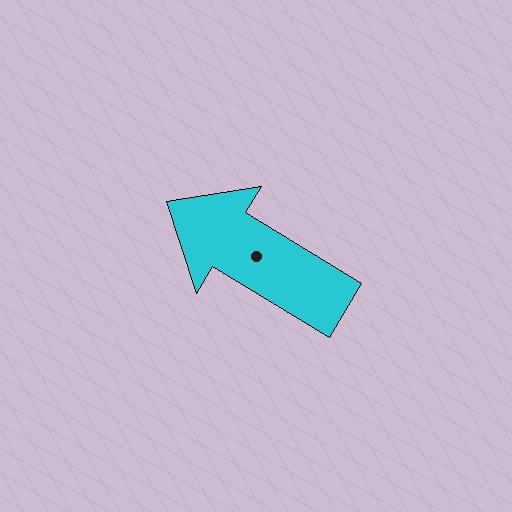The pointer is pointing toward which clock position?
Roughly 10 o'clock.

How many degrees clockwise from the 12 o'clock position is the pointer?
Approximately 301 degrees.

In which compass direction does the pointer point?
Northwest.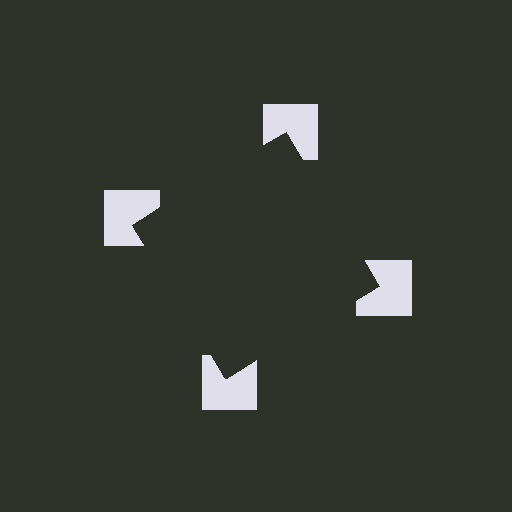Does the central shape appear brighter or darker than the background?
It typically appears slightly darker than the background, even though no actual brightness change is drawn.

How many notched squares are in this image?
There are 4 — one at each vertex of the illusory square.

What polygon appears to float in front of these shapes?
An illusory square — its edges are inferred from the aligned wedge cuts in the notched squares, not physically drawn.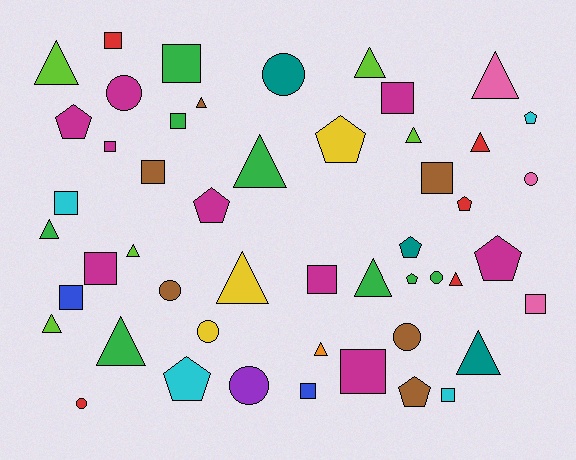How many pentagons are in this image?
There are 10 pentagons.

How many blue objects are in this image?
There are 2 blue objects.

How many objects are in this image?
There are 50 objects.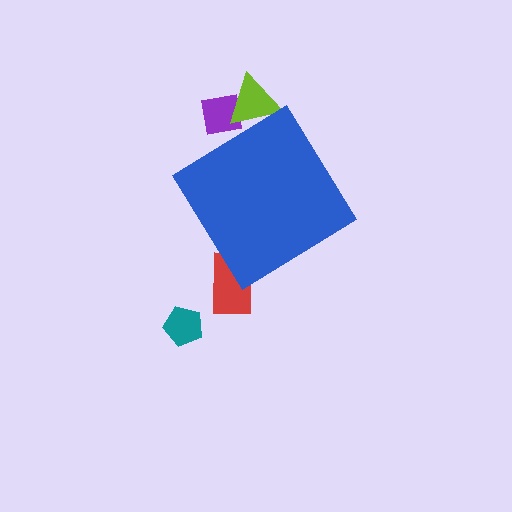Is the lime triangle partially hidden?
Yes, the lime triangle is partially hidden behind the blue diamond.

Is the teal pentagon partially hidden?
No, the teal pentagon is fully visible.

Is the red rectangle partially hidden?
Yes, the red rectangle is partially hidden behind the blue diamond.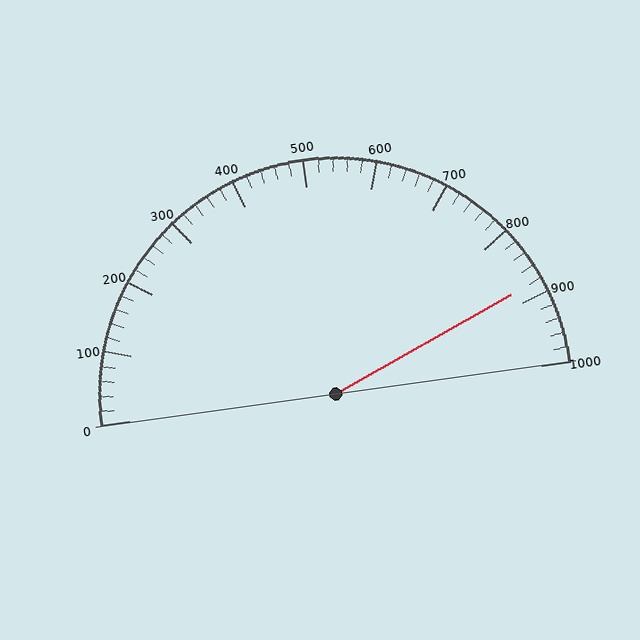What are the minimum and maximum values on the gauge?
The gauge ranges from 0 to 1000.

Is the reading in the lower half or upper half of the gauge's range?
The reading is in the upper half of the range (0 to 1000).